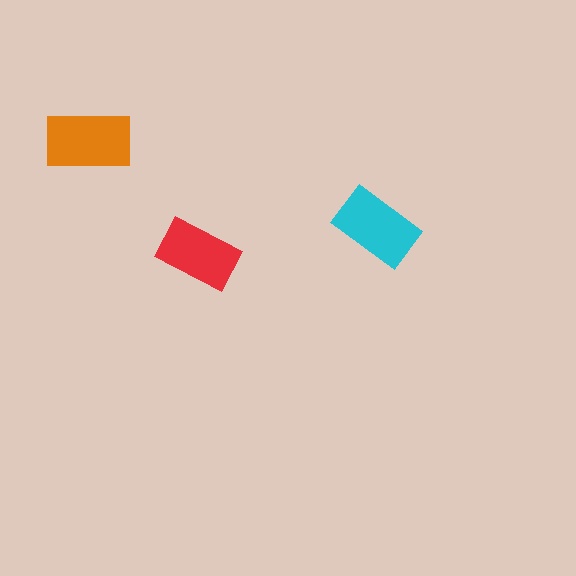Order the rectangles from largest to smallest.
the orange one, the cyan one, the red one.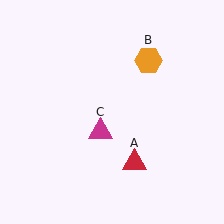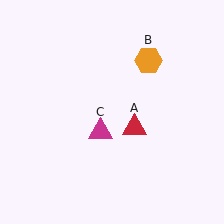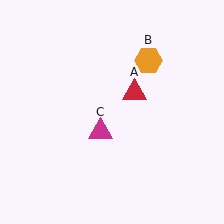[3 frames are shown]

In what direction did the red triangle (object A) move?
The red triangle (object A) moved up.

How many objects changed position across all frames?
1 object changed position: red triangle (object A).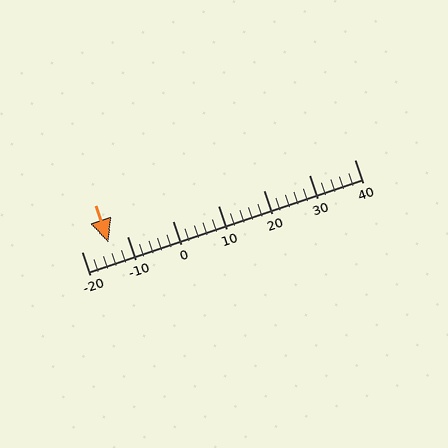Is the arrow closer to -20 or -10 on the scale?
The arrow is closer to -10.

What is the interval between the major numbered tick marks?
The major tick marks are spaced 10 units apart.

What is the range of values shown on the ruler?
The ruler shows values from -20 to 40.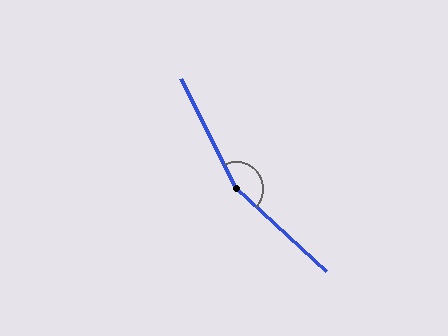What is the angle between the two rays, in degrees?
Approximately 159 degrees.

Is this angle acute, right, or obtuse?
It is obtuse.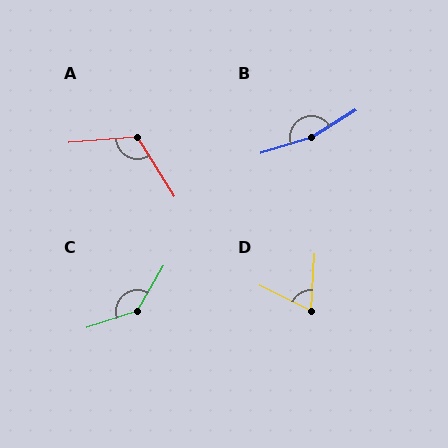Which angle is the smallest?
D, at approximately 67 degrees.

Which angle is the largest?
B, at approximately 166 degrees.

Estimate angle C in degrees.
Approximately 139 degrees.